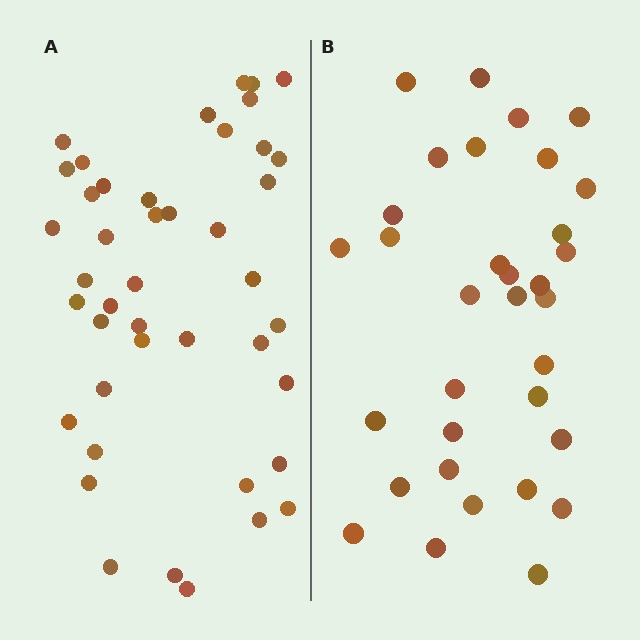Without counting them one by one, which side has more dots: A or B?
Region A (the left region) has more dots.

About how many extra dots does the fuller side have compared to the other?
Region A has roughly 10 or so more dots than region B.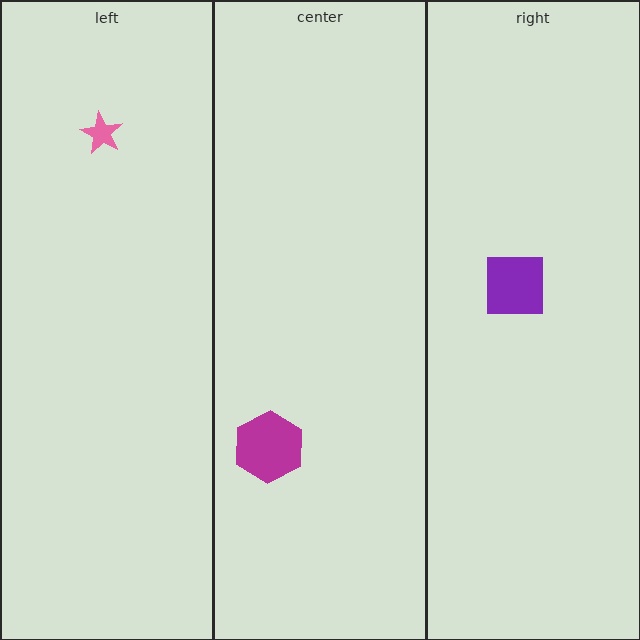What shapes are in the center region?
The magenta hexagon.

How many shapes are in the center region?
1.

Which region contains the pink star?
The left region.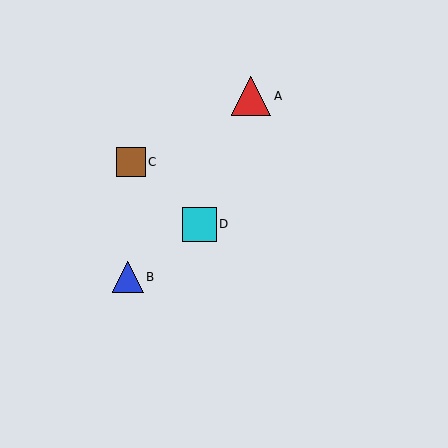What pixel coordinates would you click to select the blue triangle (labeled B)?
Click at (128, 277) to select the blue triangle B.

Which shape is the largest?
The red triangle (labeled A) is the largest.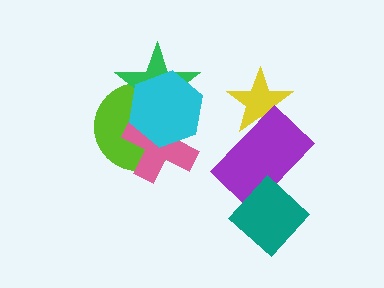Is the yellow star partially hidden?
Yes, it is partially covered by another shape.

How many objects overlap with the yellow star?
1 object overlaps with the yellow star.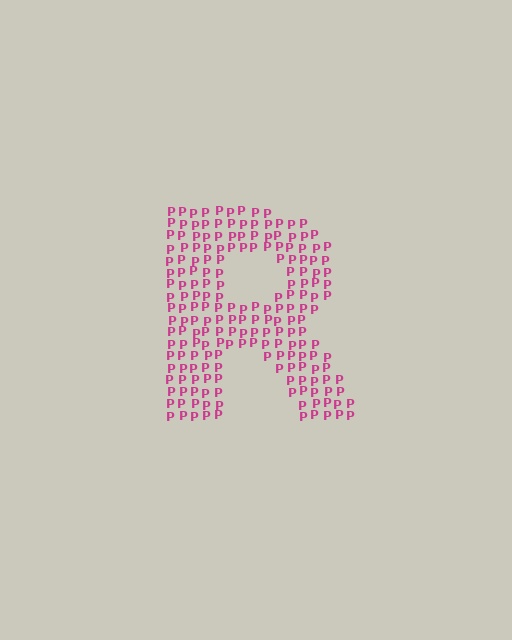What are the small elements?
The small elements are letter P's.